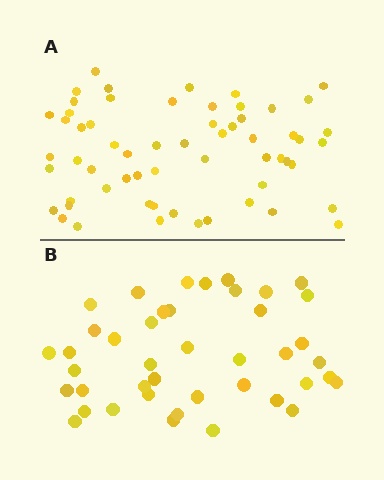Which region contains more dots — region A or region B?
Region A (the top region) has more dots.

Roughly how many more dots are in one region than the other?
Region A has approximately 20 more dots than region B.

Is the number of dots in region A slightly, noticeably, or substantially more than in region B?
Region A has noticeably more, but not dramatically so. The ratio is roughly 1.4 to 1.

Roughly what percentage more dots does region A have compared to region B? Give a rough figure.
About 45% more.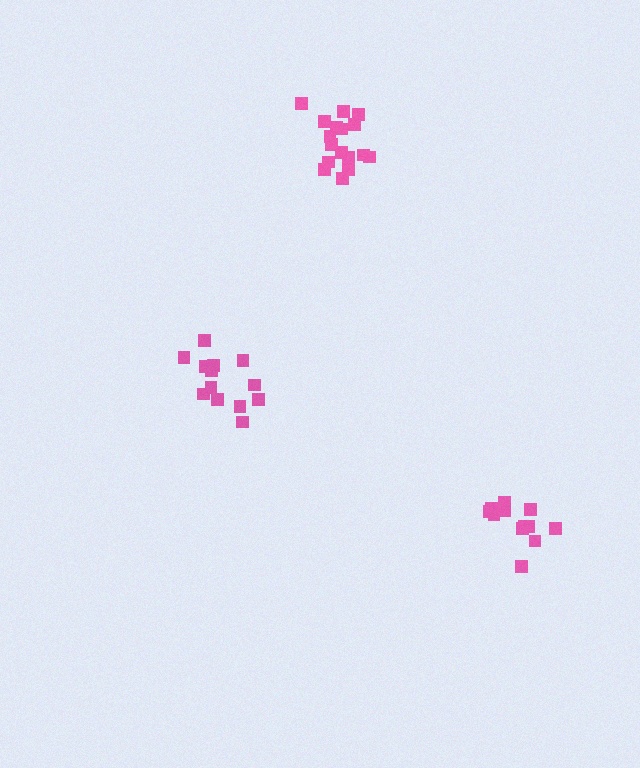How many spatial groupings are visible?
There are 3 spatial groupings.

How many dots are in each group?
Group 1: 17 dots, Group 2: 13 dots, Group 3: 14 dots (44 total).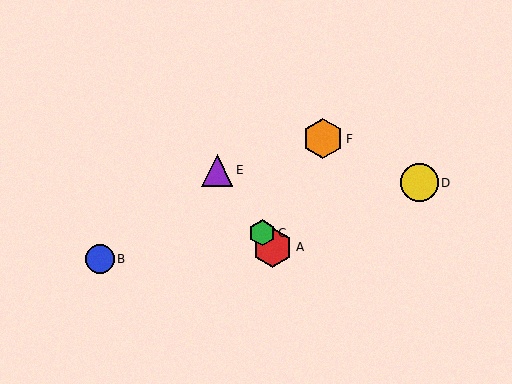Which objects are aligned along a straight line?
Objects A, C, E are aligned along a straight line.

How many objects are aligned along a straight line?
3 objects (A, C, E) are aligned along a straight line.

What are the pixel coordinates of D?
Object D is at (420, 183).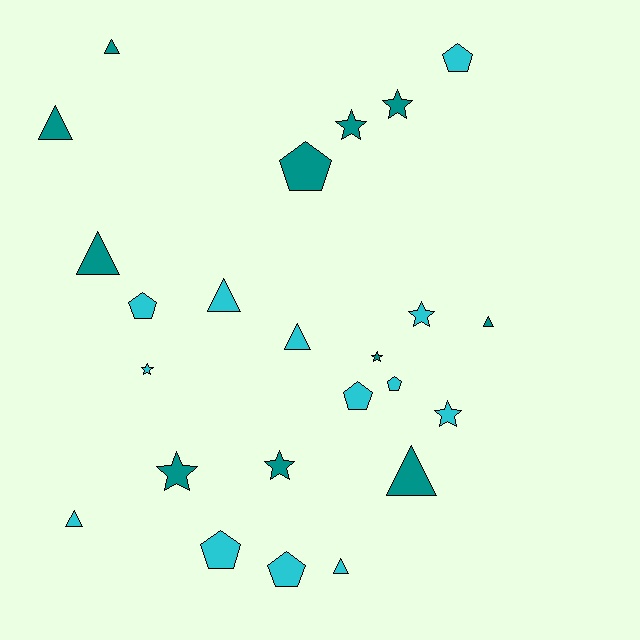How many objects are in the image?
There are 24 objects.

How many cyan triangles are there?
There are 4 cyan triangles.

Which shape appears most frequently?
Triangle, with 9 objects.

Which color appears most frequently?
Cyan, with 13 objects.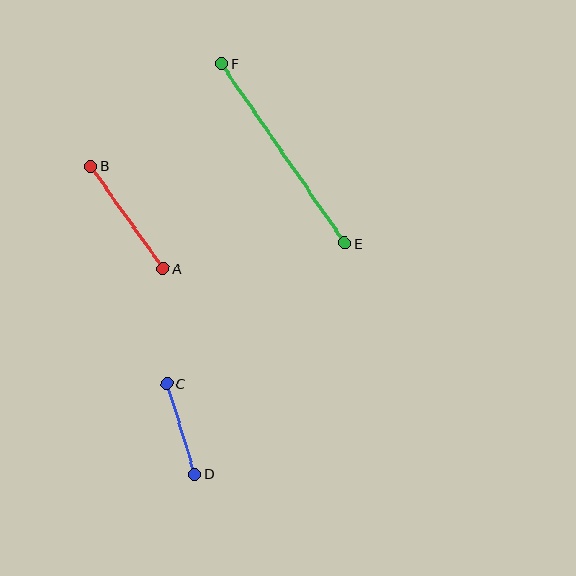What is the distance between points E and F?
The distance is approximately 218 pixels.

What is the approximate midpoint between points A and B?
The midpoint is at approximately (127, 217) pixels.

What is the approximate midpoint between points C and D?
The midpoint is at approximately (181, 429) pixels.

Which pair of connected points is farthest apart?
Points E and F are farthest apart.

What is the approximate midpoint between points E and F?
The midpoint is at approximately (283, 153) pixels.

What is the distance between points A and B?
The distance is approximately 125 pixels.